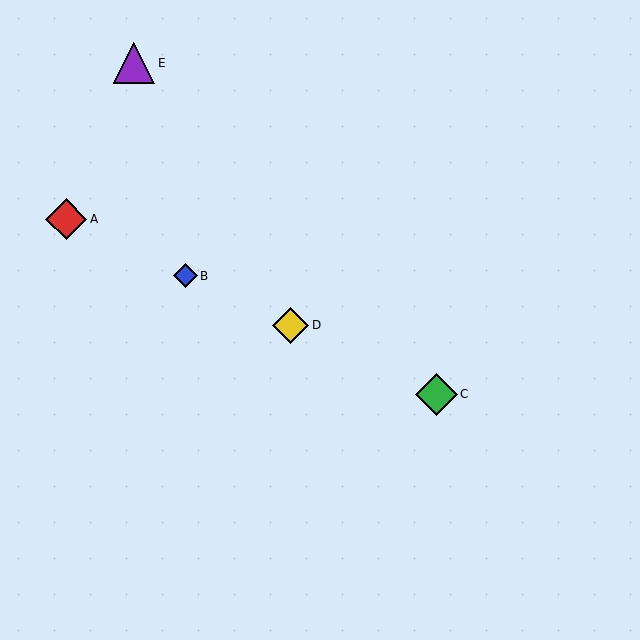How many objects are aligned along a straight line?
4 objects (A, B, C, D) are aligned along a straight line.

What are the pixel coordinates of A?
Object A is at (66, 219).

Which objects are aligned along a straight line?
Objects A, B, C, D are aligned along a straight line.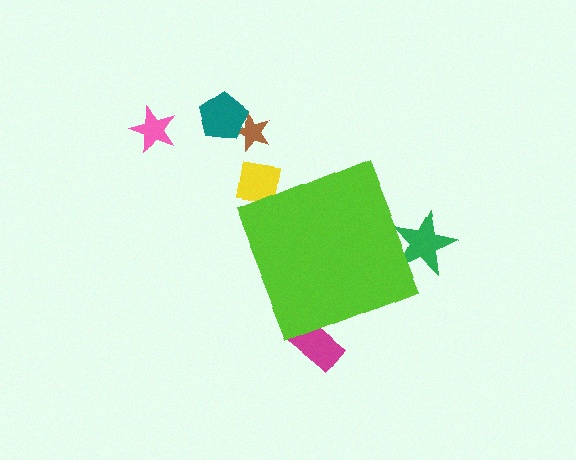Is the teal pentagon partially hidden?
No, the teal pentagon is fully visible.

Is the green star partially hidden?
Yes, the green star is partially hidden behind the lime diamond.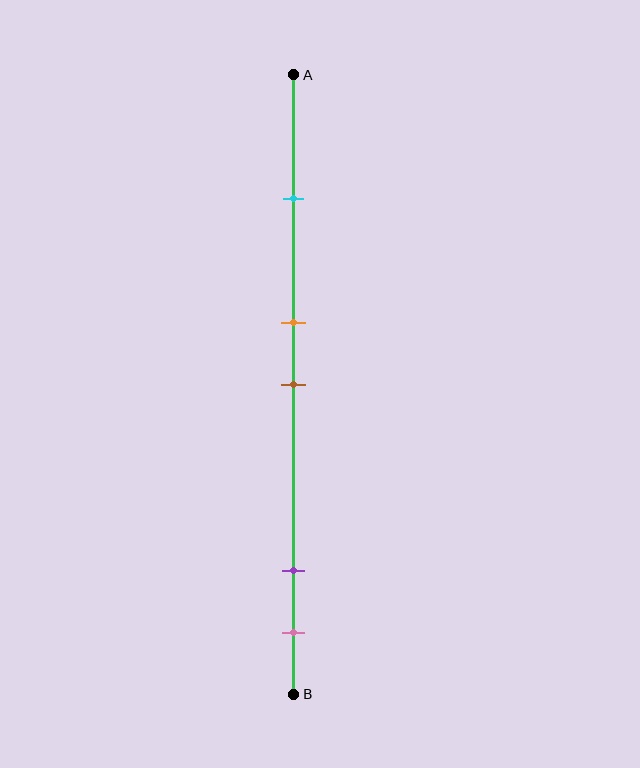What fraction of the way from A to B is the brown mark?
The brown mark is approximately 50% (0.5) of the way from A to B.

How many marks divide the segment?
There are 5 marks dividing the segment.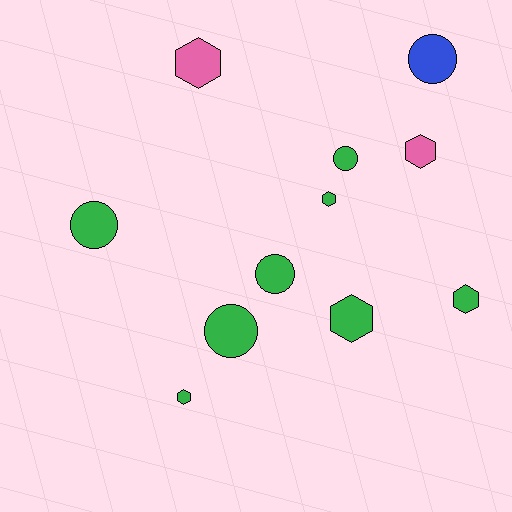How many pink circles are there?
There are no pink circles.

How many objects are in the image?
There are 11 objects.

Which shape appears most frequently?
Hexagon, with 6 objects.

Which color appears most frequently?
Green, with 8 objects.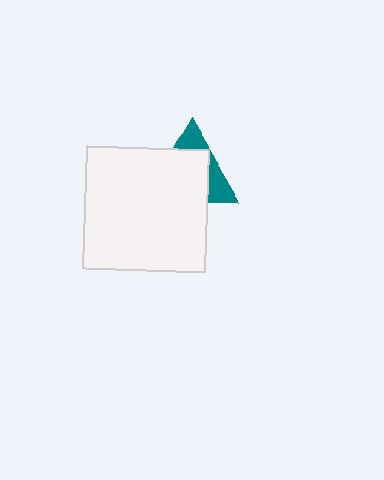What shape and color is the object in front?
The object in front is a white square.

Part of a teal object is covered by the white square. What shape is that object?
It is a triangle.